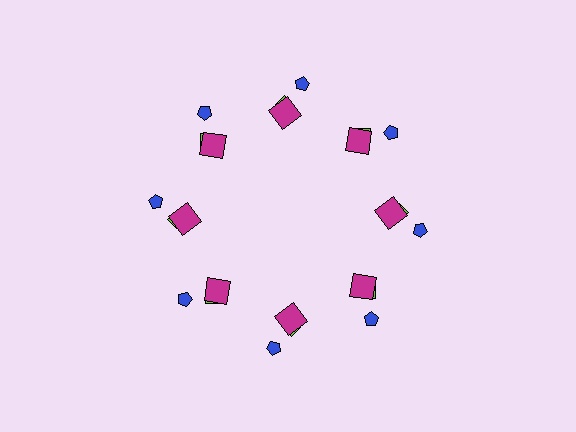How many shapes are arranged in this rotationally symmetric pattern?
There are 24 shapes, arranged in 8 groups of 3.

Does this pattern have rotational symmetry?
Yes, this pattern has 8-fold rotational symmetry. It looks the same after rotating 45 degrees around the center.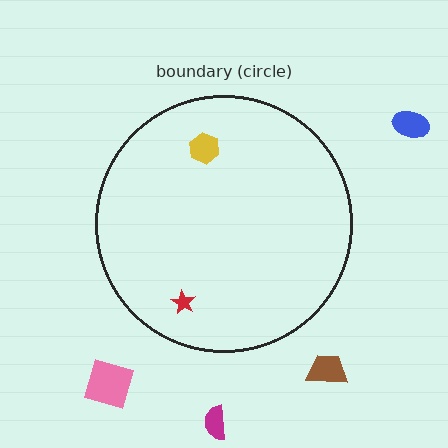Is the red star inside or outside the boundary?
Inside.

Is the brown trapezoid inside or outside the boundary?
Outside.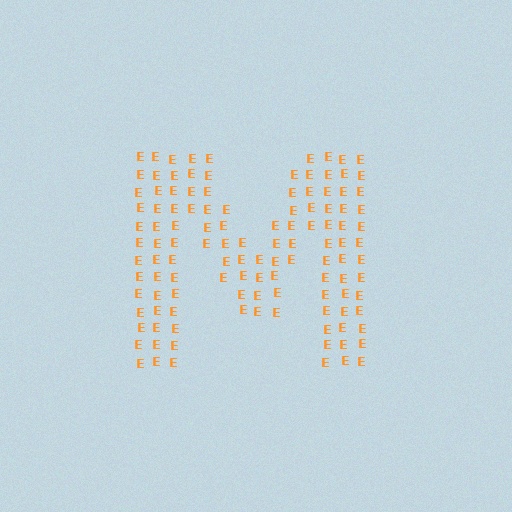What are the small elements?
The small elements are letter E's.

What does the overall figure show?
The overall figure shows the letter M.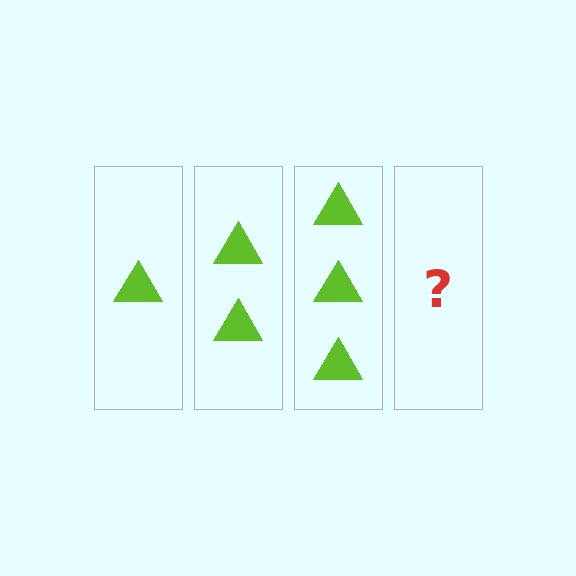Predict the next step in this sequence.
The next step is 4 triangles.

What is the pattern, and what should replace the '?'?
The pattern is that each step adds one more triangle. The '?' should be 4 triangles.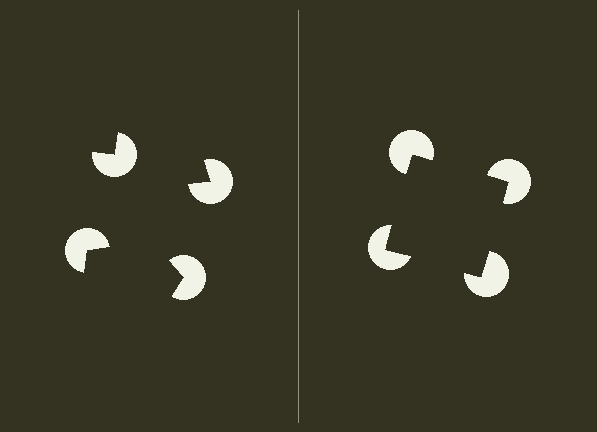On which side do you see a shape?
An illusory square appears on the right side. On the left side the wedge cuts are rotated, so no coherent shape forms.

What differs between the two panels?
The pac-man discs are positioned identically on both sides; only the wedge orientations differ. On the right they align to a square; on the left they are misaligned.